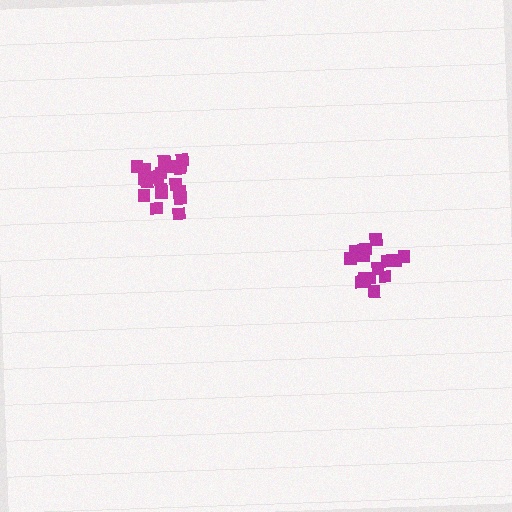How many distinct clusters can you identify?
There are 2 distinct clusters.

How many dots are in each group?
Group 1: 15 dots, Group 2: 19 dots (34 total).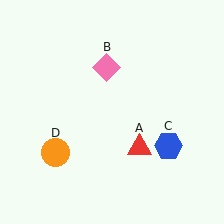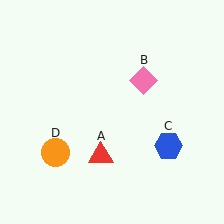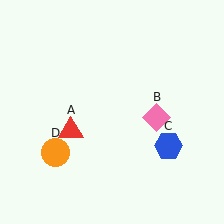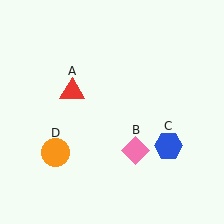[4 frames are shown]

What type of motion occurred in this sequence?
The red triangle (object A), pink diamond (object B) rotated clockwise around the center of the scene.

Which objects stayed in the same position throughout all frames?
Blue hexagon (object C) and orange circle (object D) remained stationary.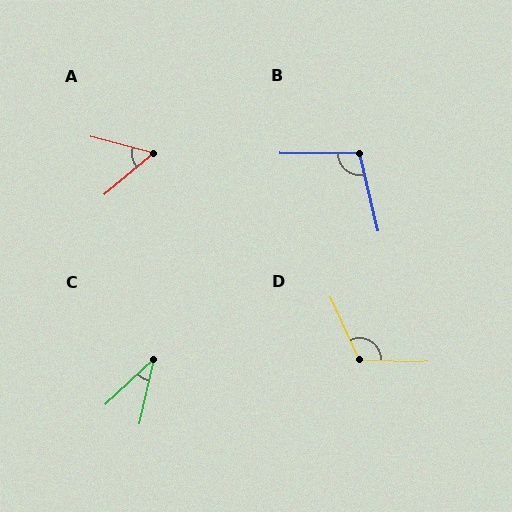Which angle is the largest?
D, at approximately 117 degrees.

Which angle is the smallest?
C, at approximately 34 degrees.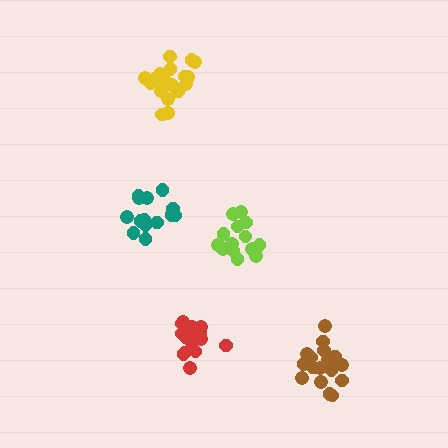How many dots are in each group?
Group 1: 21 dots, Group 2: 17 dots, Group 3: 19 dots, Group 4: 15 dots, Group 5: 15 dots (87 total).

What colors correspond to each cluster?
The clusters are colored: brown, red, yellow, teal, lime.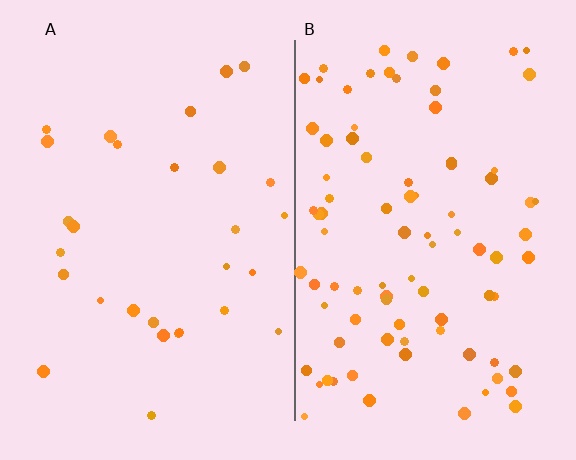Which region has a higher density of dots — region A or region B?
B (the right).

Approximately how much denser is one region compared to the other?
Approximately 3.0× — region B over region A.